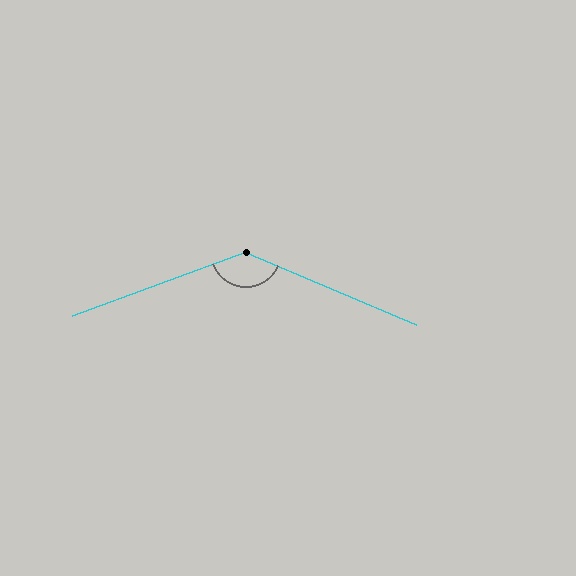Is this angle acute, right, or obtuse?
It is obtuse.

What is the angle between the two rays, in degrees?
Approximately 137 degrees.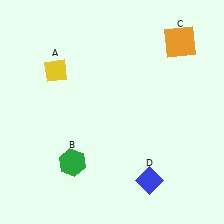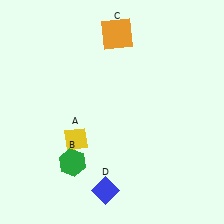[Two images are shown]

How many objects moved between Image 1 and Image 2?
3 objects moved between the two images.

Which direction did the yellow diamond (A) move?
The yellow diamond (A) moved down.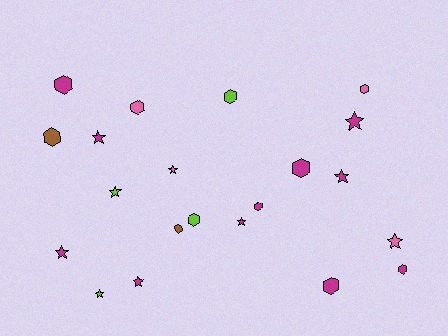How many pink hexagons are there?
There are 2 pink hexagons.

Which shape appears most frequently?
Hexagon, with 11 objects.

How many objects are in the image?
There are 21 objects.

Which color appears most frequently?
Magenta, with 11 objects.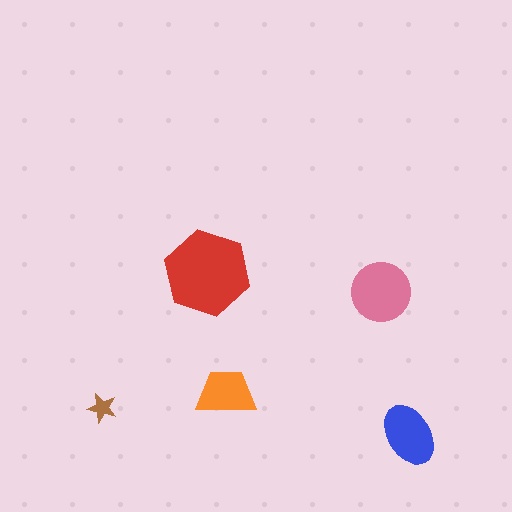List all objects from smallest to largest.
The brown star, the orange trapezoid, the blue ellipse, the pink circle, the red hexagon.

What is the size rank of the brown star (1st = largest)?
5th.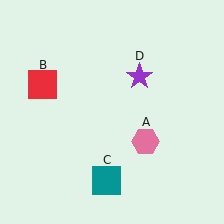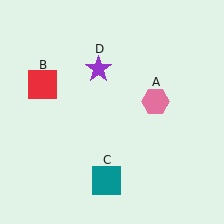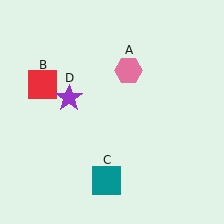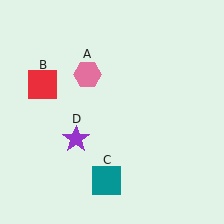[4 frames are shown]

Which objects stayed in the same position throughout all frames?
Red square (object B) and teal square (object C) remained stationary.